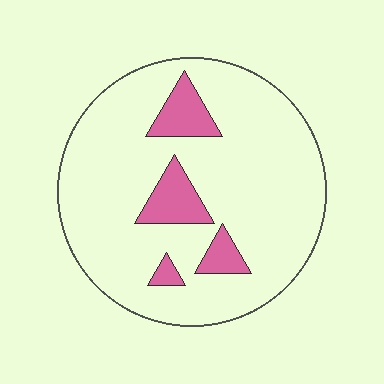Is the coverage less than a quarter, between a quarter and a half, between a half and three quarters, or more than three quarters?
Less than a quarter.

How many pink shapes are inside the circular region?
4.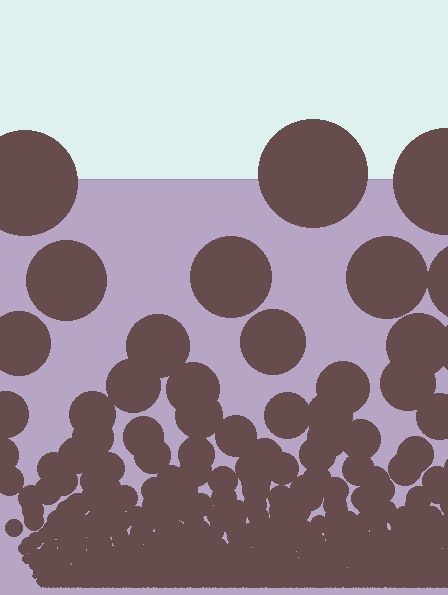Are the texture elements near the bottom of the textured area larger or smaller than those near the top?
Smaller. The gradient is inverted — elements near the bottom are smaller and denser.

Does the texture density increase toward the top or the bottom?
Density increases toward the bottom.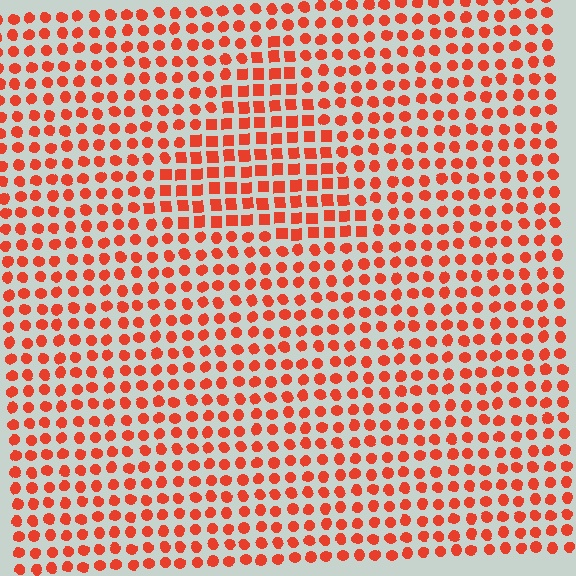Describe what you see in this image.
The image is filled with small red elements arranged in a uniform grid. A triangle-shaped region contains squares, while the surrounding area contains circles. The boundary is defined purely by the change in element shape.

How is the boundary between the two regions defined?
The boundary is defined by a change in element shape: squares inside vs. circles outside. All elements share the same color and spacing.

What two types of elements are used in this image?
The image uses squares inside the triangle region and circles outside it.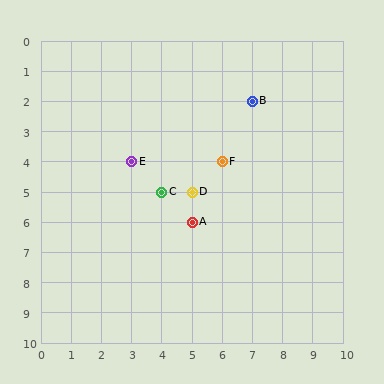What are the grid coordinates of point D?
Point D is at grid coordinates (5, 5).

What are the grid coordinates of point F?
Point F is at grid coordinates (6, 4).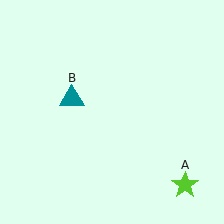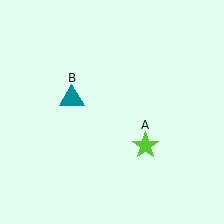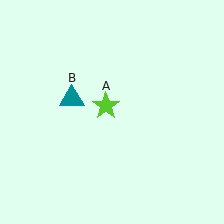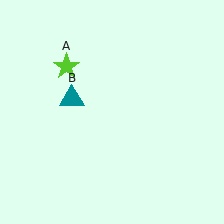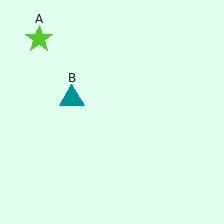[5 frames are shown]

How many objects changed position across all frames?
1 object changed position: lime star (object A).